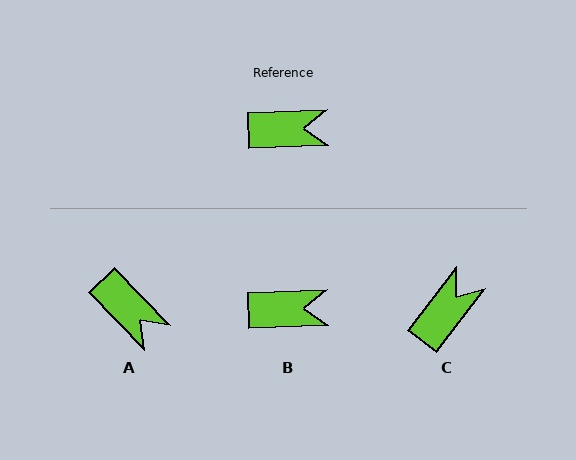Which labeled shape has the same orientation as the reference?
B.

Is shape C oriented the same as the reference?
No, it is off by about 50 degrees.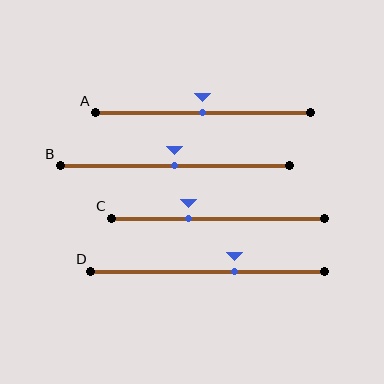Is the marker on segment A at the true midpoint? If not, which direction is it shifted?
Yes, the marker on segment A is at the true midpoint.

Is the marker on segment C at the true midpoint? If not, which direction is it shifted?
No, the marker on segment C is shifted to the left by about 14% of the segment length.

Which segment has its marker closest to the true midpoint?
Segment A has its marker closest to the true midpoint.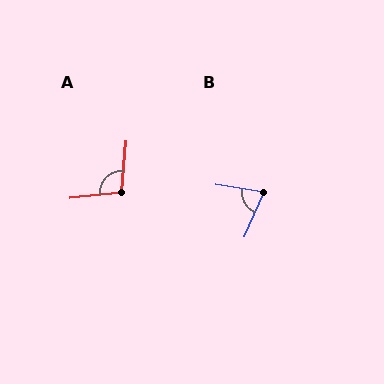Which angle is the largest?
A, at approximately 101 degrees.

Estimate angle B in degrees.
Approximately 76 degrees.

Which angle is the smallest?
B, at approximately 76 degrees.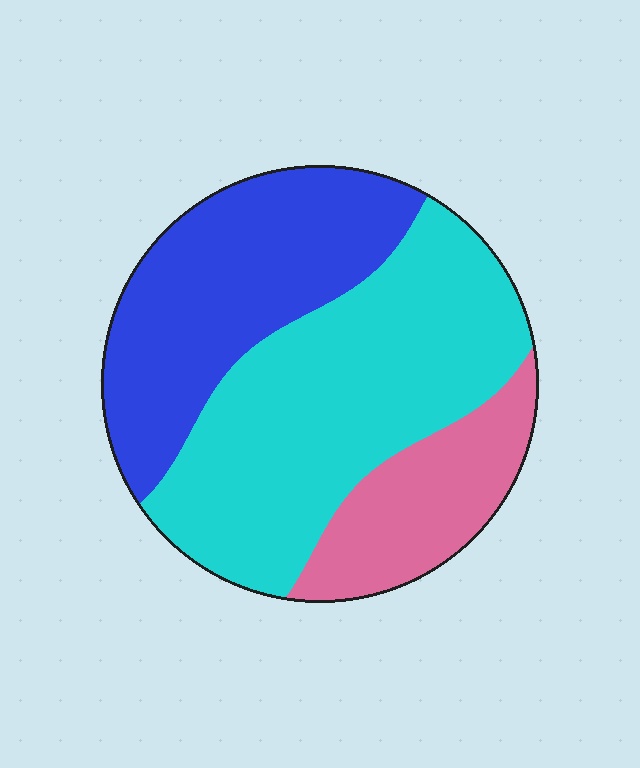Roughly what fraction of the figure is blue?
Blue takes up between a third and a half of the figure.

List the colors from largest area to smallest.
From largest to smallest: cyan, blue, pink.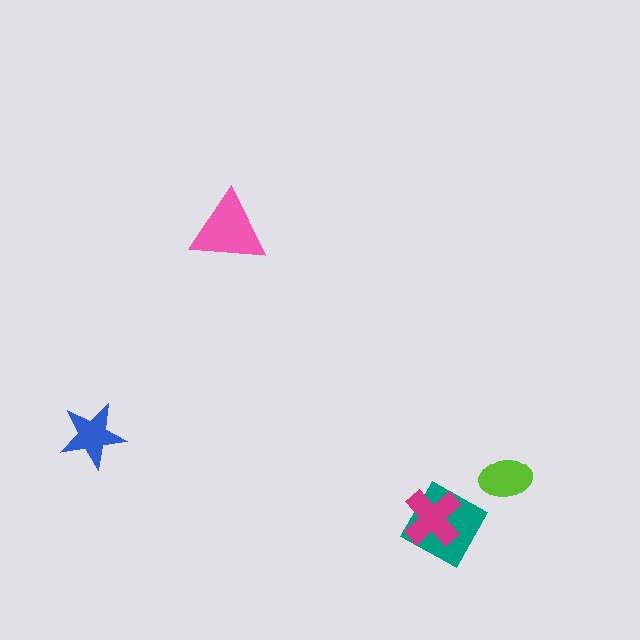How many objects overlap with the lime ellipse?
0 objects overlap with the lime ellipse.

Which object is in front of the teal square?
The magenta cross is in front of the teal square.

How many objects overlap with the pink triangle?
0 objects overlap with the pink triangle.